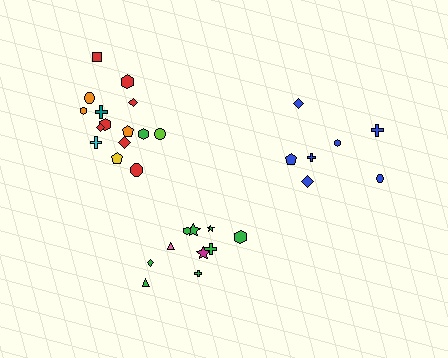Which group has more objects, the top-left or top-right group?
The top-left group.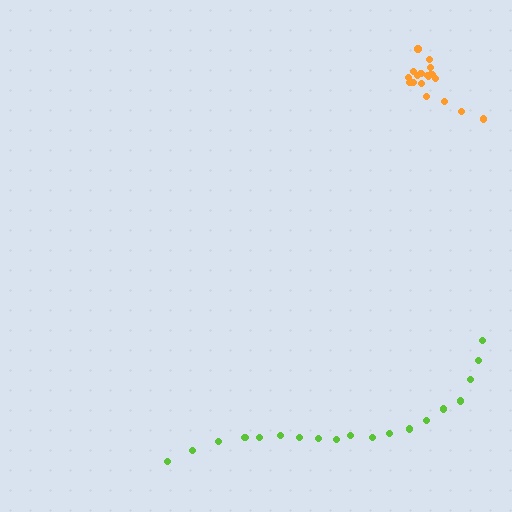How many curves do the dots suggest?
There are 2 distinct paths.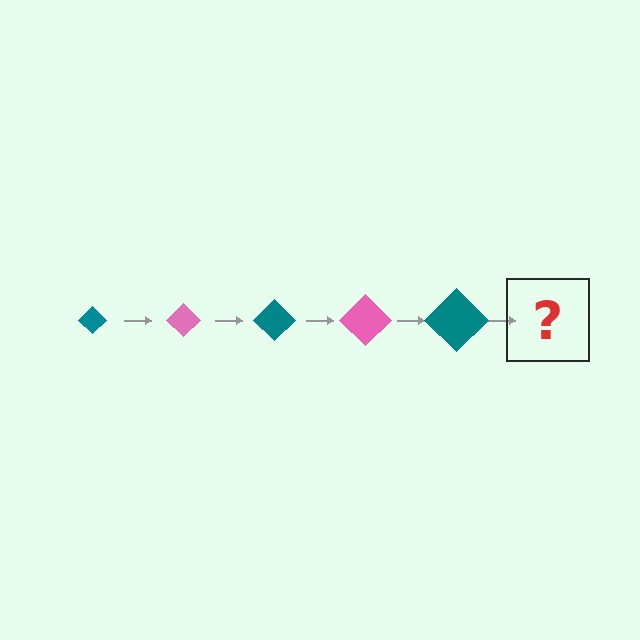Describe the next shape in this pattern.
It should be a pink diamond, larger than the previous one.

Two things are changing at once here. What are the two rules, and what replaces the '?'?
The two rules are that the diamond grows larger each step and the color cycles through teal and pink. The '?' should be a pink diamond, larger than the previous one.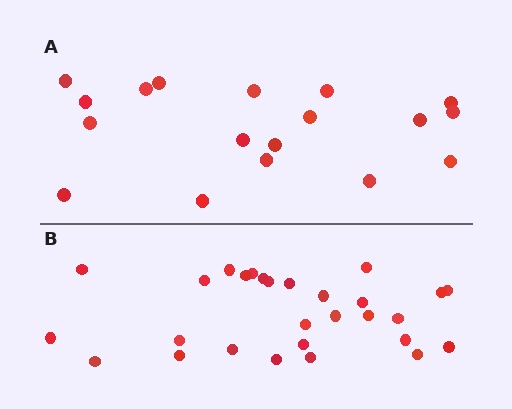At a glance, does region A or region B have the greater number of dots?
Region B (the bottom region) has more dots.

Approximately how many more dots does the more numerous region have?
Region B has roughly 10 or so more dots than region A.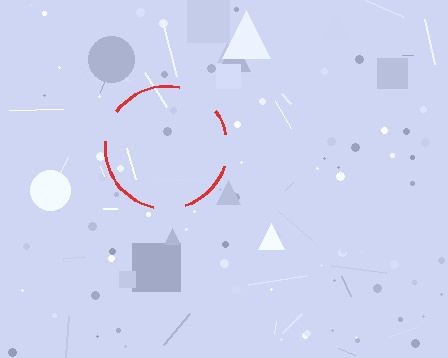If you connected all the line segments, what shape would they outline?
They would outline a circle.